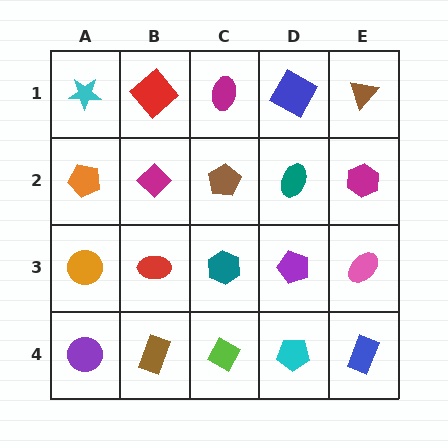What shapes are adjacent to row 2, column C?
A magenta ellipse (row 1, column C), a teal hexagon (row 3, column C), a magenta diamond (row 2, column B), a teal ellipse (row 2, column D).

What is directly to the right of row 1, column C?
A blue square.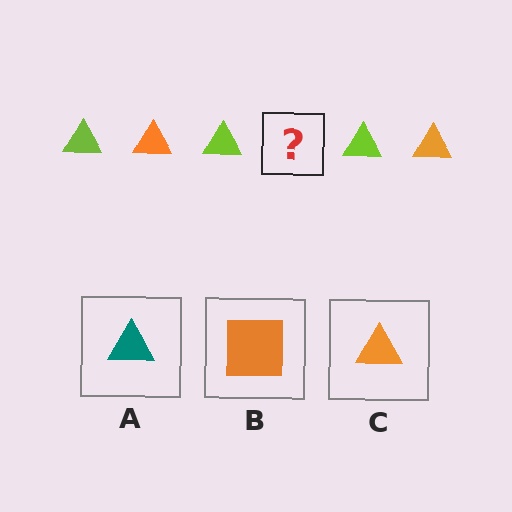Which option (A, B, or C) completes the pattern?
C.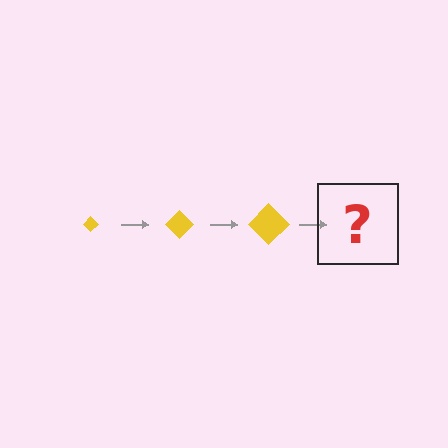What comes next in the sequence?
The next element should be a yellow diamond, larger than the previous one.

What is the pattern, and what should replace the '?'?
The pattern is that the diamond gets progressively larger each step. The '?' should be a yellow diamond, larger than the previous one.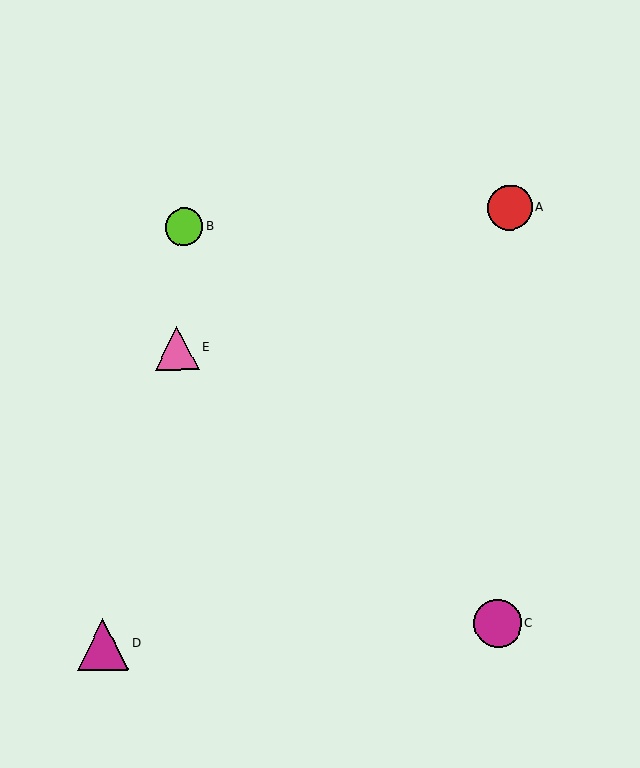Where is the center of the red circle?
The center of the red circle is at (510, 208).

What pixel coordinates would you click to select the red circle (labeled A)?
Click at (510, 208) to select the red circle A.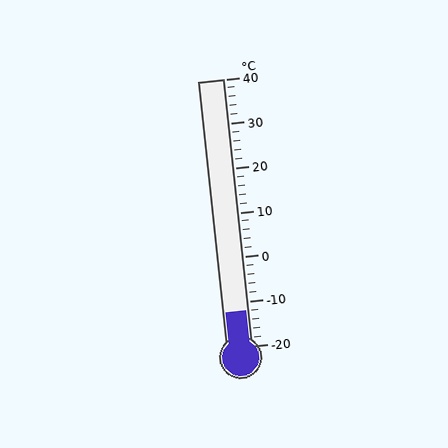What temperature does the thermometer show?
The thermometer shows approximately -12°C.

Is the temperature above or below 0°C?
The temperature is below 0°C.